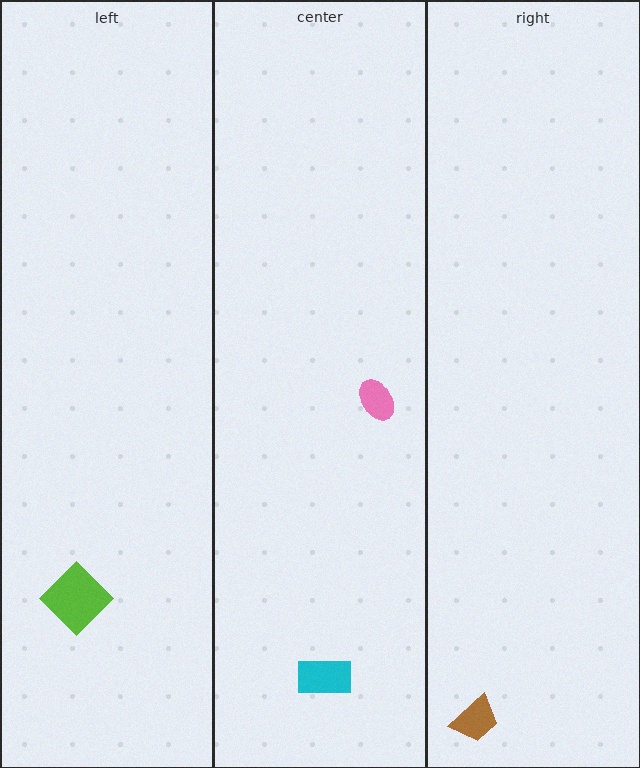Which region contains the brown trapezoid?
The right region.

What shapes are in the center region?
The pink ellipse, the cyan rectangle.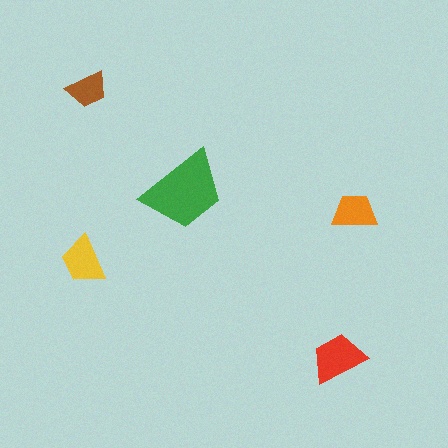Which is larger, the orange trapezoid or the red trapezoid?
The red one.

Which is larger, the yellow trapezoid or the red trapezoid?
The red one.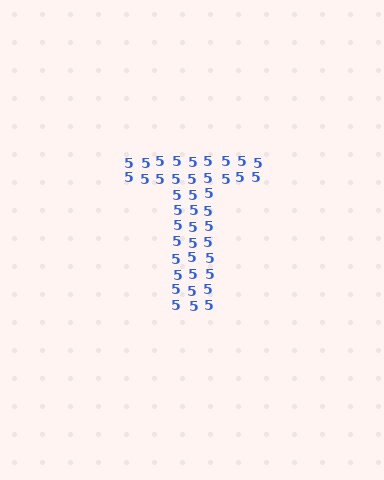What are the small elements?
The small elements are digit 5's.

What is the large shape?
The large shape is the letter T.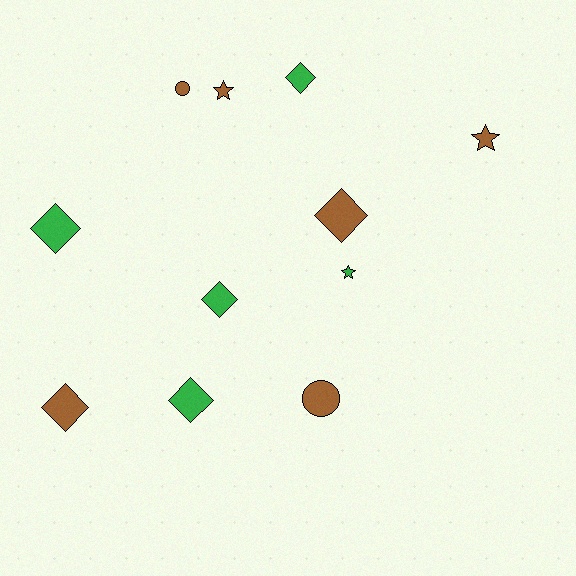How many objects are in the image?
There are 11 objects.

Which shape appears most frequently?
Diamond, with 6 objects.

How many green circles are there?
There are no green circles.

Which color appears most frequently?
Brown, with 6 objects.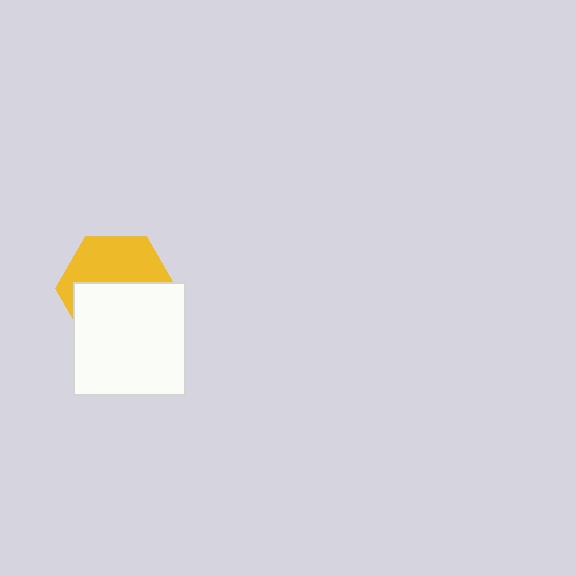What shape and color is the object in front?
The object in front is a white square.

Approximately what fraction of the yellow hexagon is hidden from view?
Roughly 54% of the yellow hexagon is hidden behind the white square.